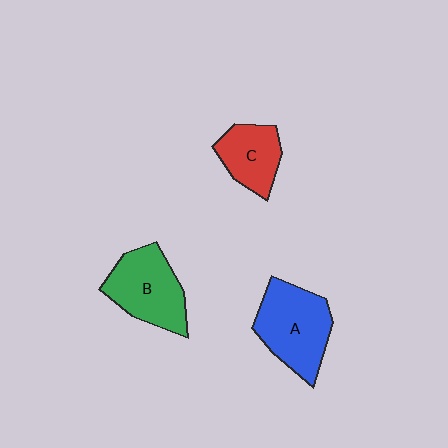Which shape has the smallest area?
Shape C (red).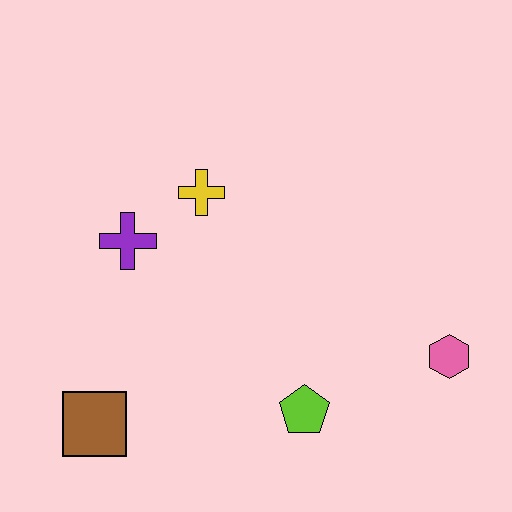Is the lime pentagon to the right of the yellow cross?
Yes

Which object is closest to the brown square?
The purple cross is closest to the brown square.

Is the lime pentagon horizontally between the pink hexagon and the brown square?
Yes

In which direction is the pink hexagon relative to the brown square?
The pink hexagon is to the right of the brown square.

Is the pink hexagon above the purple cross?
No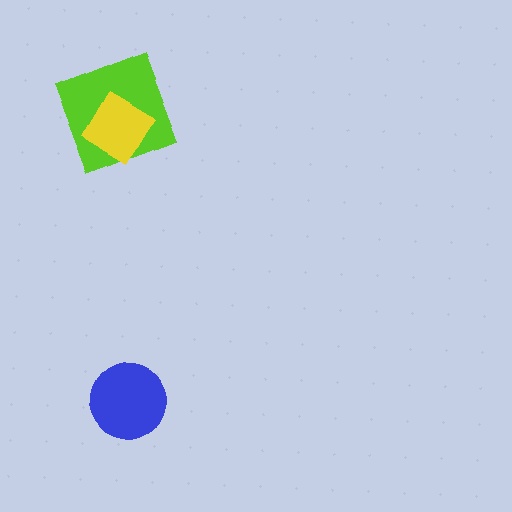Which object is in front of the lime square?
The yellow diamond is in front of the lime square.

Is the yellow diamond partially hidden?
No, no other shape covers it.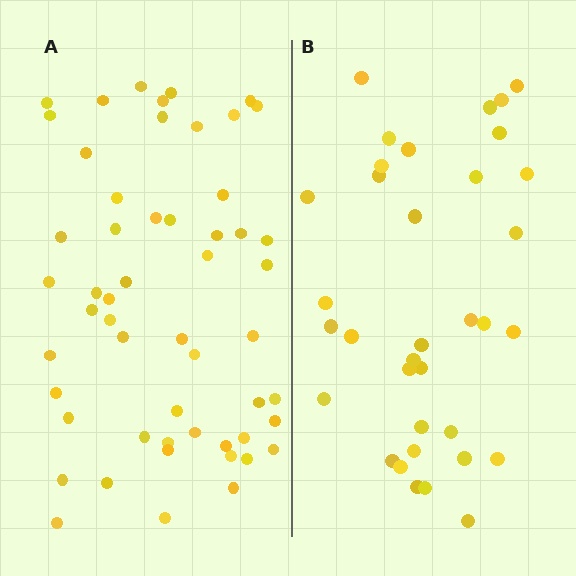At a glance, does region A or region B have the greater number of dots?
Region A (the left region) has more dots.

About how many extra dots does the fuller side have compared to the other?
Region A has approximately 20 more dots than region B.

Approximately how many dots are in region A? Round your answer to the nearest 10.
About 50 dots. (The exact count is 54, which rounds to 50.)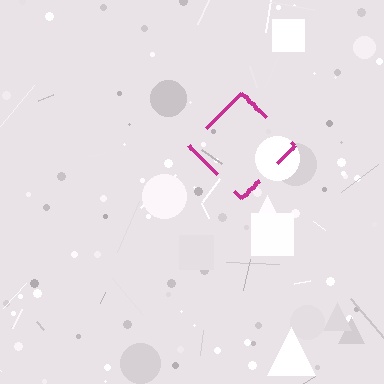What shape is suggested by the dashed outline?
The dashed outline suggests a diamond.